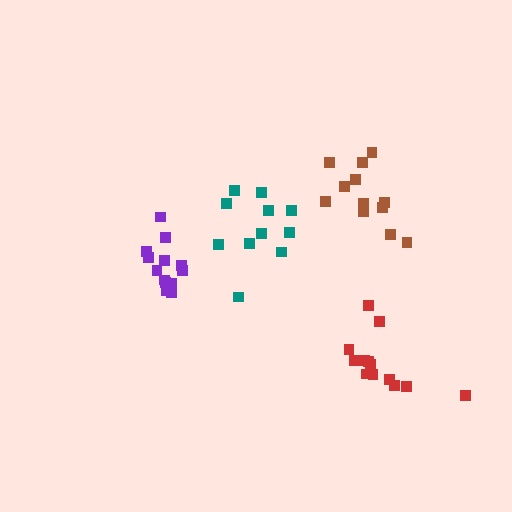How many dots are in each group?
Group 1: 11 dots, Group 2: 13 dots, Group 3: 13 dots, Group 4: 12 dots (49 total).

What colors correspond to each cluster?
The clusters are colored: teal, red, purple, brown.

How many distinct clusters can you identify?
There are 4 distinct clusters.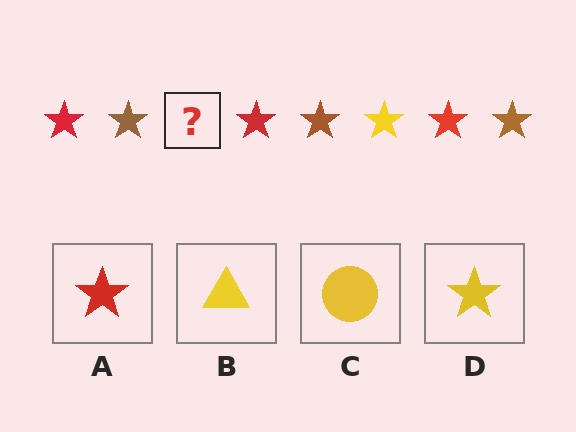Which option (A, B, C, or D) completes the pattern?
D.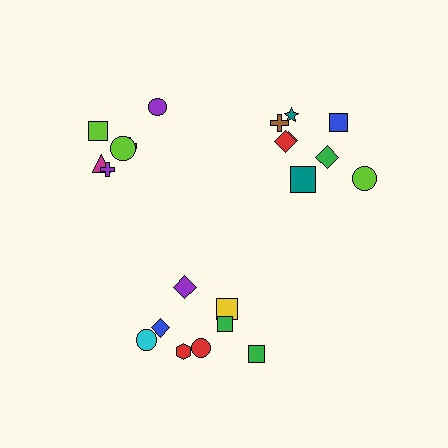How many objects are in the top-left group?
There are 6 objects.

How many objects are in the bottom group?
There are 8 objects.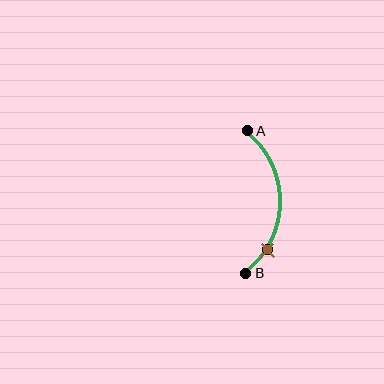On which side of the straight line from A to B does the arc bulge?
The arc bulges to the right of the straight line connecting A and B.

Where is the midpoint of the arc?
The arc midpoint is the point on the curve farthest from the straight line joining A and B. It sits to the right of that line.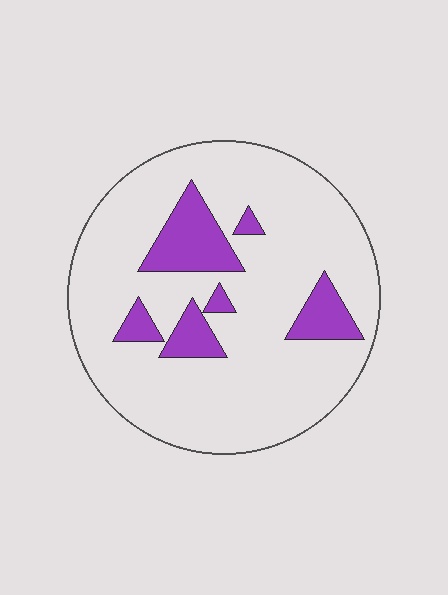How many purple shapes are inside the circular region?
6.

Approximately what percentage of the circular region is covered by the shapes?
Approximately 15%.